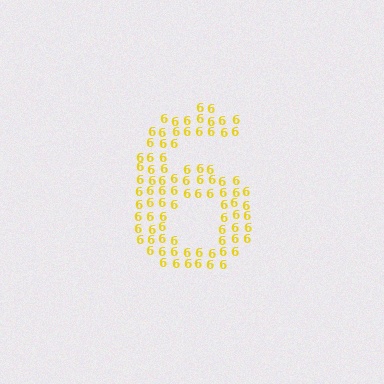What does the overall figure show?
The overall figure shows the digit 6.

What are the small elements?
The small elements are digit 6's.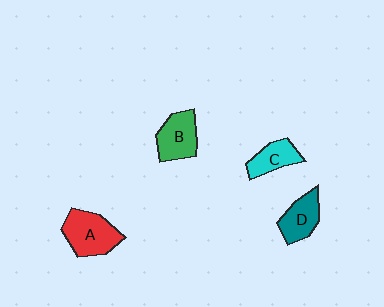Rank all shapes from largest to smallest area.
From largest to smallest: A (red), B (green), D (teal), C (cyan).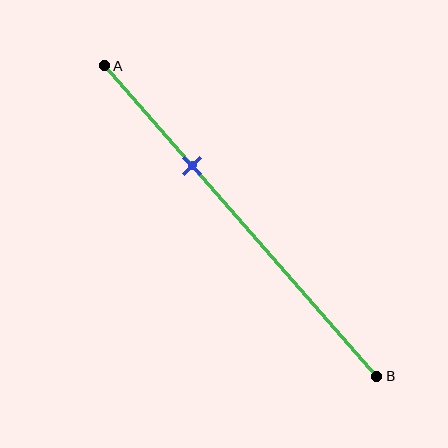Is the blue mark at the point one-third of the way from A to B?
Yes, the mark is approximately at the one-third point.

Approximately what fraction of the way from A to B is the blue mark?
The blue mark is approximately 30% of the way from A to B.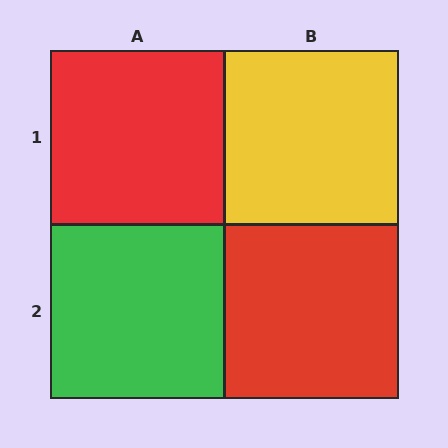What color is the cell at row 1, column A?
Red.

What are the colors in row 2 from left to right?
Green, red.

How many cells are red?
2 cells are red.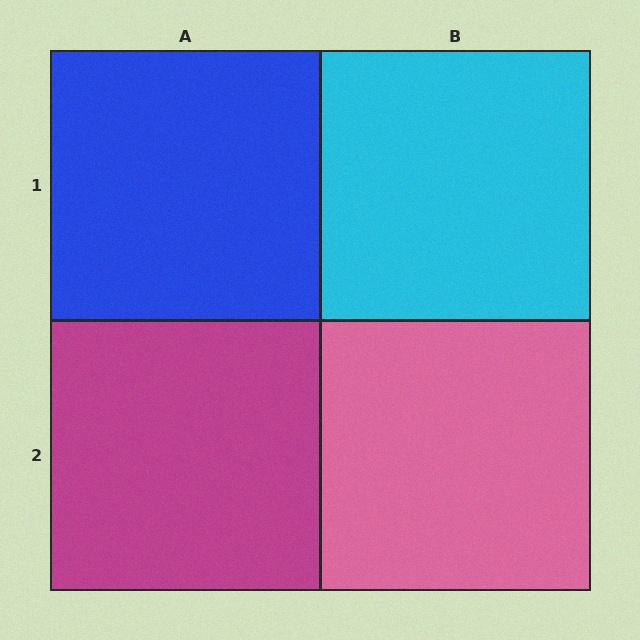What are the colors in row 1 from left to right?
Blue, cyan.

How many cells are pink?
1 cell is pink.